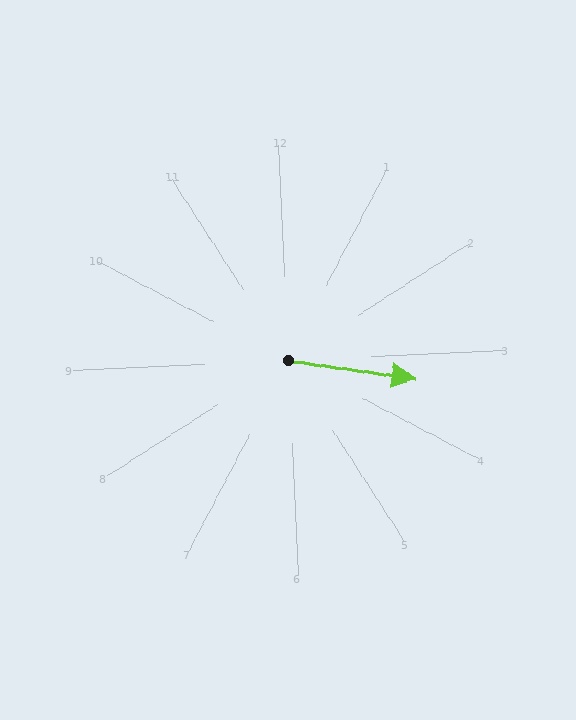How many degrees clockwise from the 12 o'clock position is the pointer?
Approximately 101 degrees.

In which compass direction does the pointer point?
East.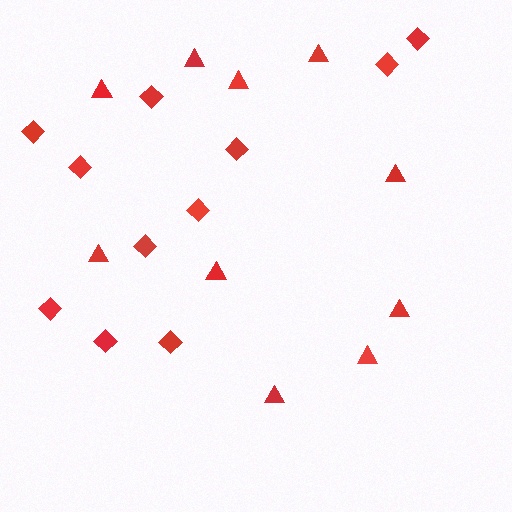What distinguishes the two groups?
There are 2 groups: one group of diamonds (11) and one group of triangles (10).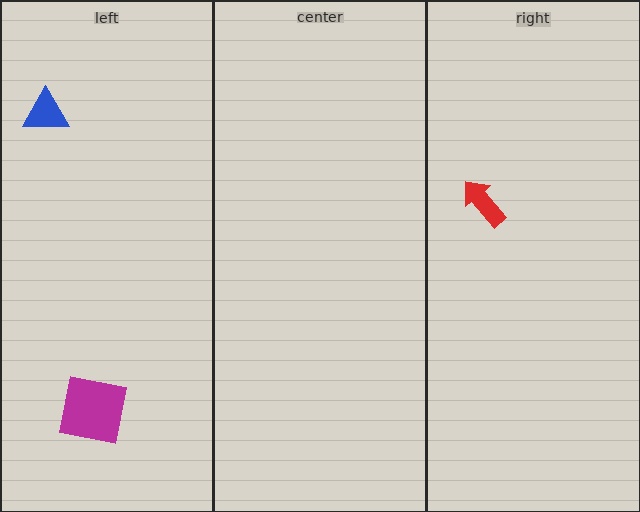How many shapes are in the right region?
1.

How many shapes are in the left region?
2.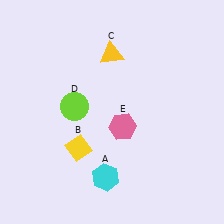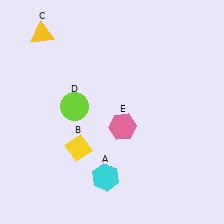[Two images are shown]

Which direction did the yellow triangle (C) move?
The yellow triangle (C) moved left.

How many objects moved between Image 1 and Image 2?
1 object moved between the two images.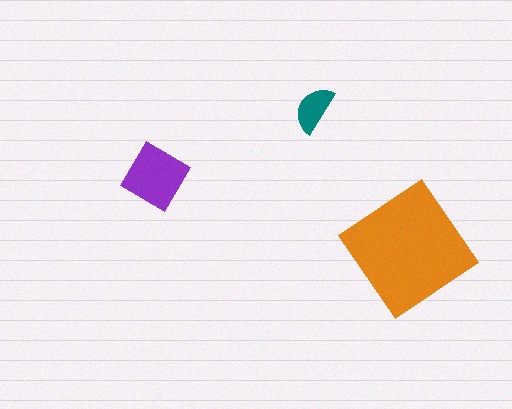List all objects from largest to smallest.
The orange diamond, the purple diamond, the teal semicircle.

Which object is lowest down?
The orange diamond is bottommost.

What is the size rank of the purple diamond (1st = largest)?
2nd.